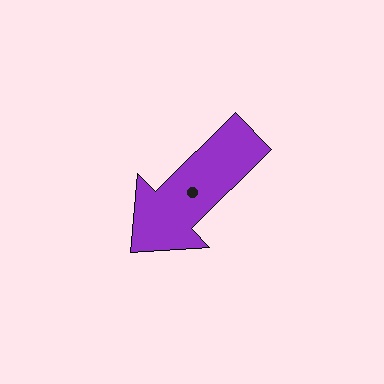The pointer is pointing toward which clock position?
Roughly 8 o'clock.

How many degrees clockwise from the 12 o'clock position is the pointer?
Approximately 226 degrees.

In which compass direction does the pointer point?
Southwest.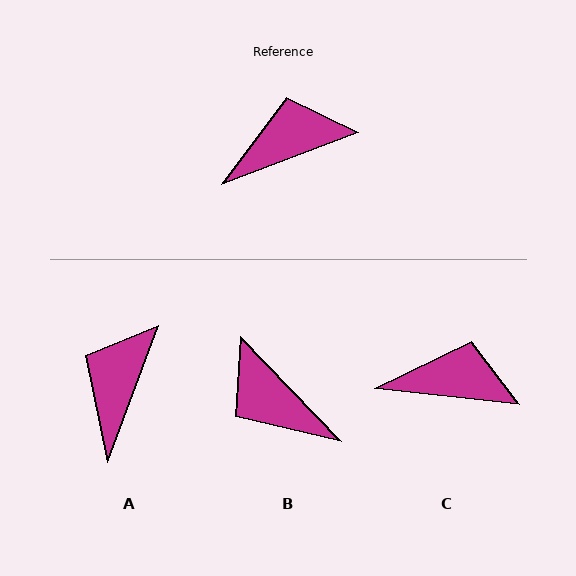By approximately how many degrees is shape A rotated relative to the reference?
Approximately 49 degrees counter-clockwise.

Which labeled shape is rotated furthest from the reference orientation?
B, about 113 degrees away.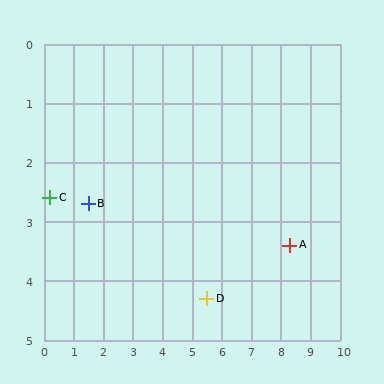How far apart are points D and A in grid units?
Points D and A are about 2.9 grid units apart.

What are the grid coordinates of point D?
Point D is at approximately (5.5, 4.3).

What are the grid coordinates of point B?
Point B is at approximately (1.5, 2.7).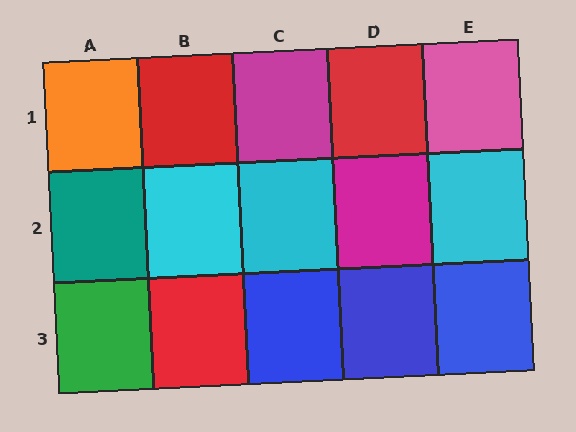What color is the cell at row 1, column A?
Orange.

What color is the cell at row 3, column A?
Green.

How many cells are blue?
3 cells are blue.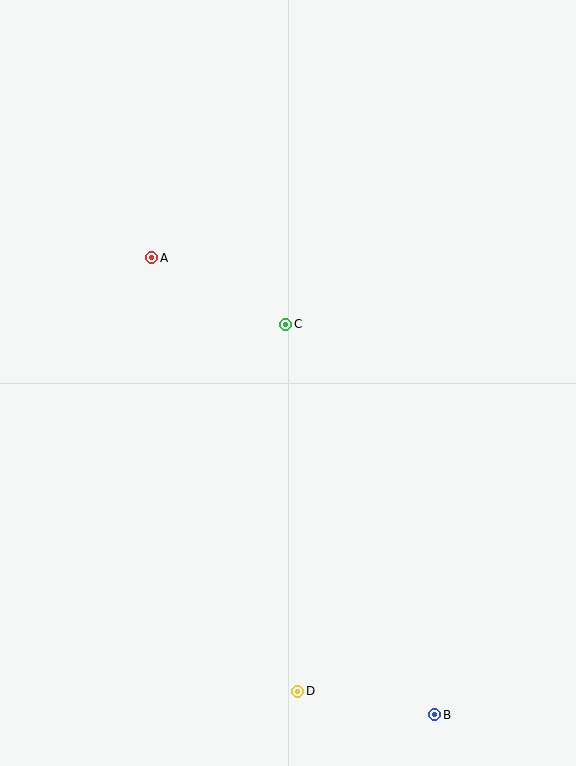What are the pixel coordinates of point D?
Point D is at (298, 691).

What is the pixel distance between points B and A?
The distance between B and A is 538 pixels.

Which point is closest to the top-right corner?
Point C is closest to the top-right corner.